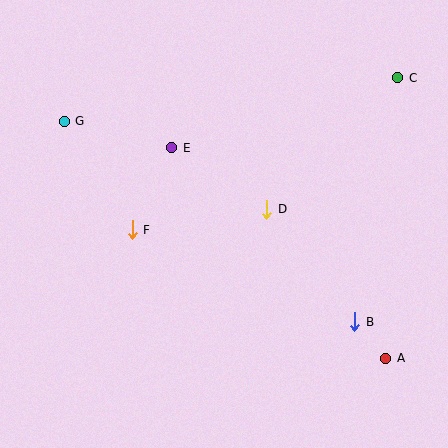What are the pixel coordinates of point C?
Point C is at (398, 78).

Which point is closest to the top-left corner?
Point G is closest to the top-left corner.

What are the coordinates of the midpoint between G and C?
The midpoint between G and C is at (231, 100).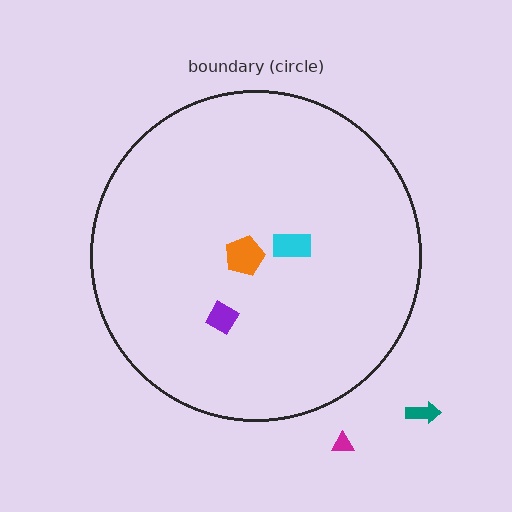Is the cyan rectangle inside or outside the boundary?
Inside.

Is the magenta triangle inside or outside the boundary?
Outside.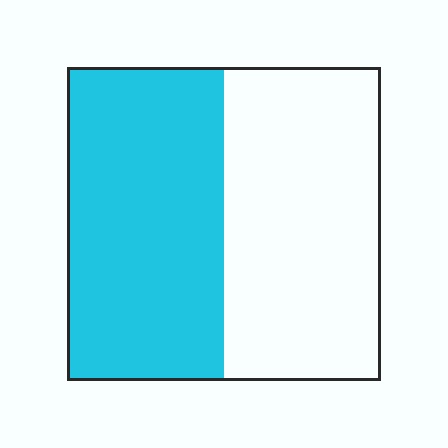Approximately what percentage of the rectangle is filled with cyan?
Approximately 50%.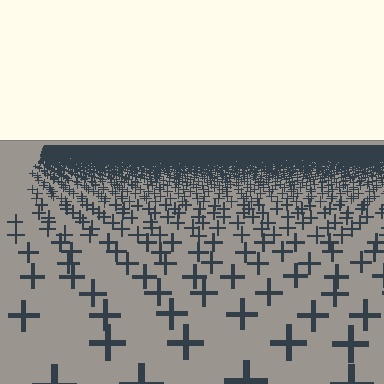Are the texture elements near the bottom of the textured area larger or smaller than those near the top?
Larger. Near the bottom, elements are closer to the viewer and appear at a bigger on-screen size.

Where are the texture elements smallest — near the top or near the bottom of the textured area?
Near the top.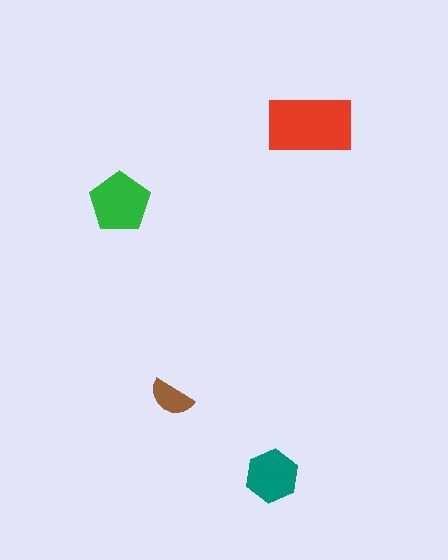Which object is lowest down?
The teal hexagon is bottommost.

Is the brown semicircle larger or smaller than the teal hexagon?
Smaller.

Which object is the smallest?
The brown semicircle.